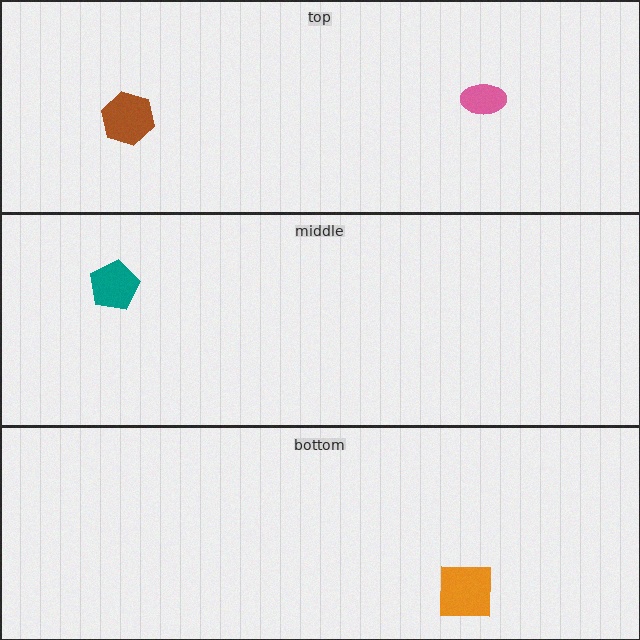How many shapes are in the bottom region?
1.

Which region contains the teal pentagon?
The middle region.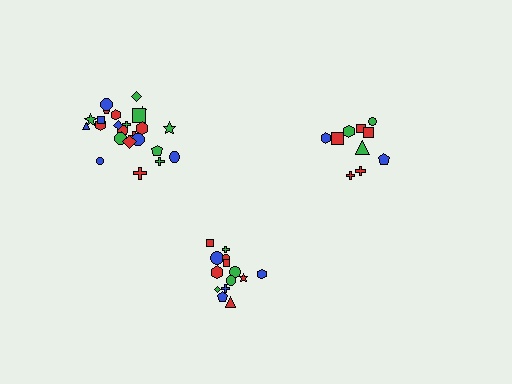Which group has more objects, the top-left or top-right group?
The top-left group.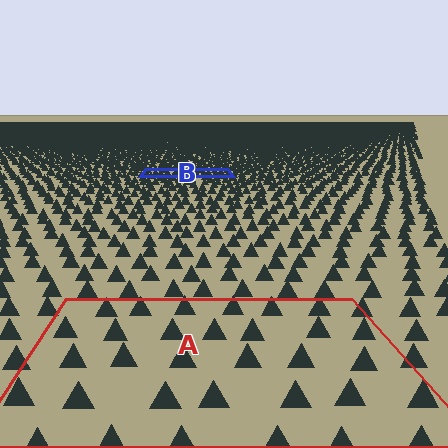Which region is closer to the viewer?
Region A is closer. The texture elements there are larger and more spread out.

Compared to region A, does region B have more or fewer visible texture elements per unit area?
Region B has more texture elements per unit area — they are packed more densely because it is farther away.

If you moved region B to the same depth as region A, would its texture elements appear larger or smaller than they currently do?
They would appear larger. At a closer depth, the same texture elements are projected at a bigger on-screen size.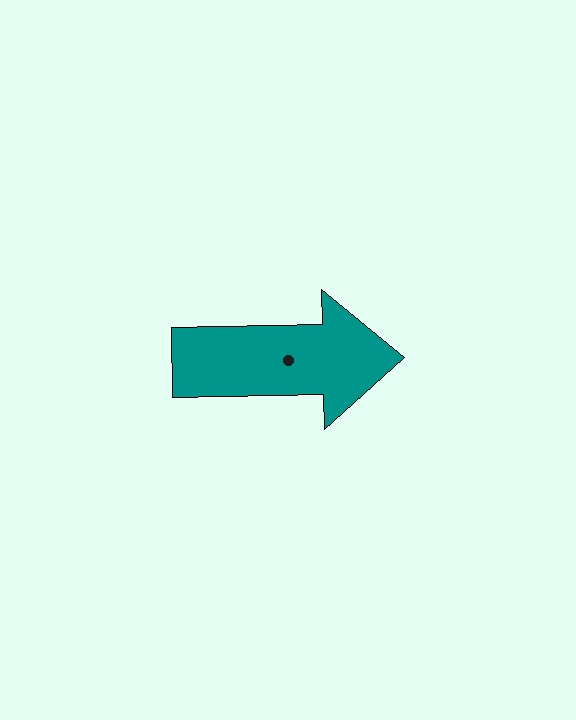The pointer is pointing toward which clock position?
Roughly 3 o'clock.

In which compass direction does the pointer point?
East.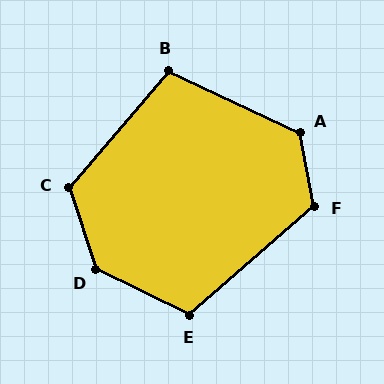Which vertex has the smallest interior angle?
B, at approximately 105 degrees.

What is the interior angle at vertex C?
Approximately 121 degrees (obtuse).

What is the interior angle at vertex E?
Approximately 113 degrees (obtuse).